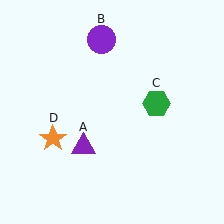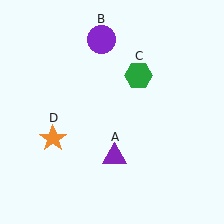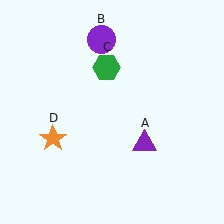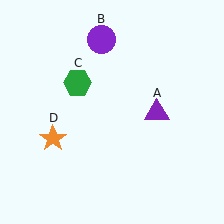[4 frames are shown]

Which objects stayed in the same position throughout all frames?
Purple circle (object B) and orange star (object D) remained stationary.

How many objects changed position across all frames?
2 objects changed position: purple triangle (object A), green hexagon (object C).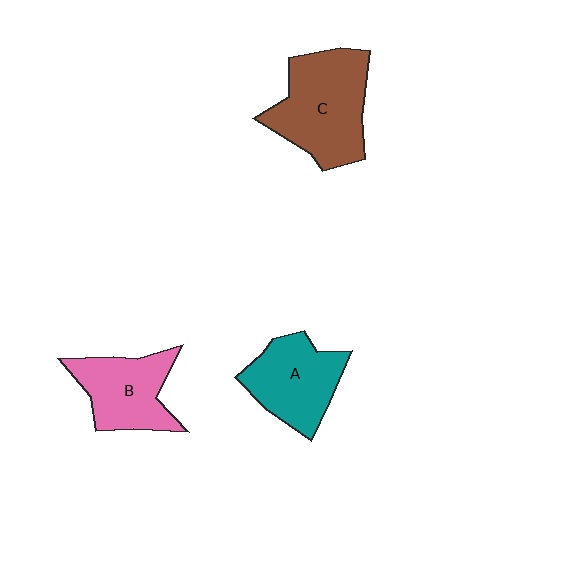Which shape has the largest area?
Shape C (brown).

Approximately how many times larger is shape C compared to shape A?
Approximately 1.3 times.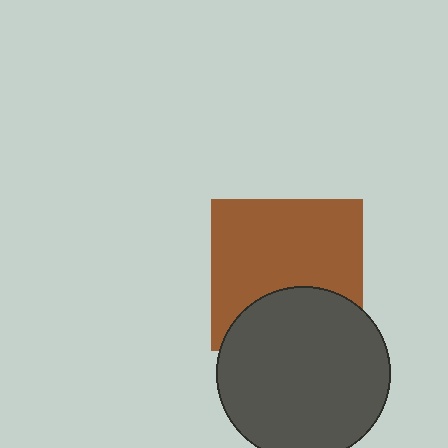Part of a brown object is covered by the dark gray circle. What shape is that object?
It is a square.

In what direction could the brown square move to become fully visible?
The brown square could move up. That would shift it out from behind the dark gray circle entirely.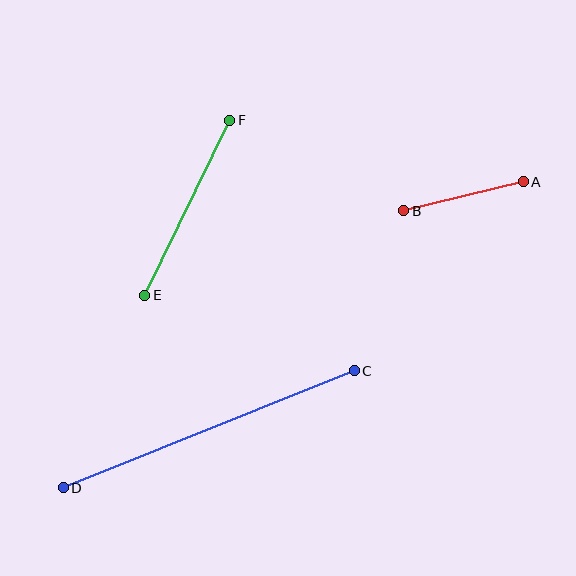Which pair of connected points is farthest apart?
Points C and D are farthest apart.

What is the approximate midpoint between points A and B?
The midpoint is at approximately (463, 196) pixels.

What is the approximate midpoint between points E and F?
The midpoint is at approximately (187, 208) pixels.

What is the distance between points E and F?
The distance is approximately 195 pixels.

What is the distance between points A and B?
The distance is approximately 123 pixels.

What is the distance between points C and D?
The distance is approximately 314 pixels.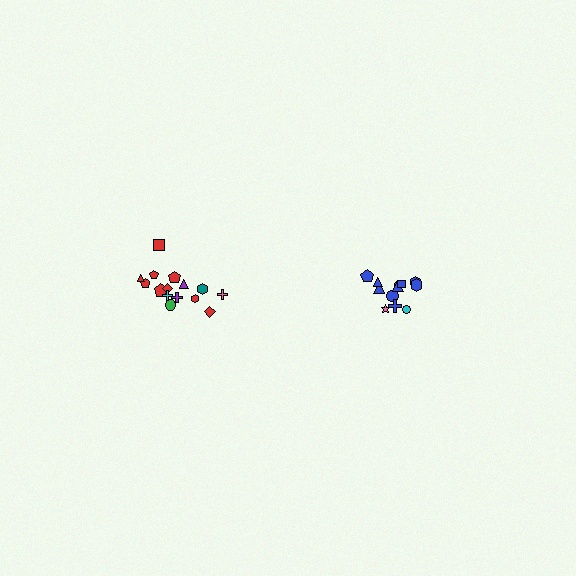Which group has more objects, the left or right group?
The left group.